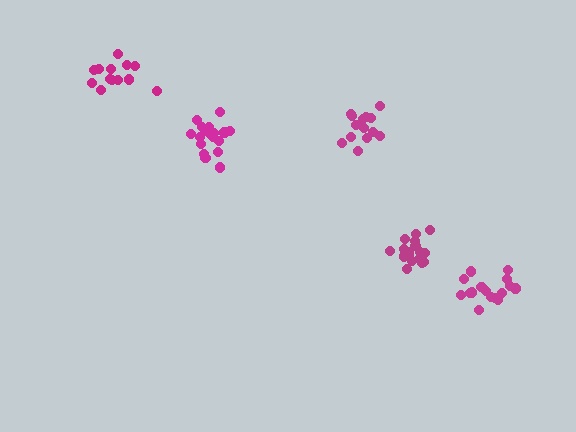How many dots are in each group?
Group 1: 17 dots, Group 2: 13 dots, Group 3: 15 dots, Group 4: 18 dots, Group 5: 19 dots (82 total).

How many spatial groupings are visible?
There are 5 spatial groupings.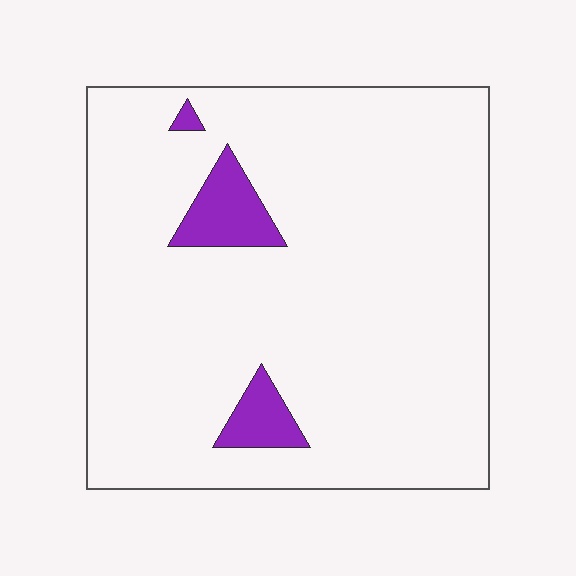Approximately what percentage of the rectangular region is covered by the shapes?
Approximately 5%.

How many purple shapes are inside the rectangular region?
3.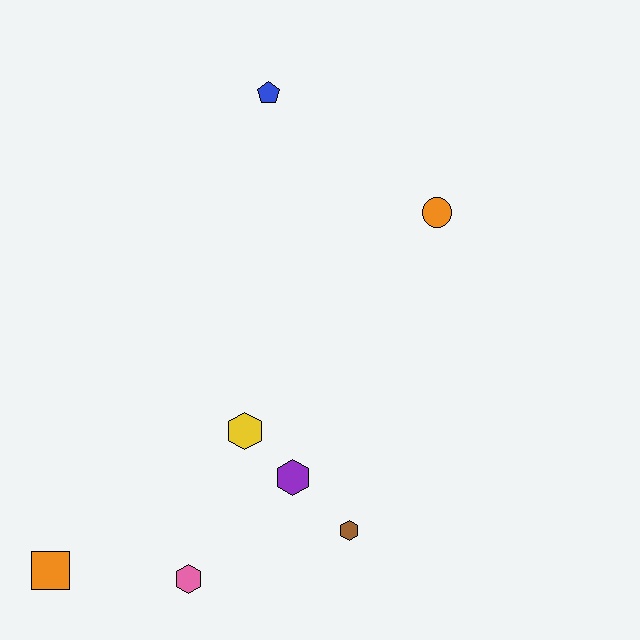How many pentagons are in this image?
There is 1 pentagon.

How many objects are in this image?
There are 7 objects.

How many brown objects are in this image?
There is 1 brown object.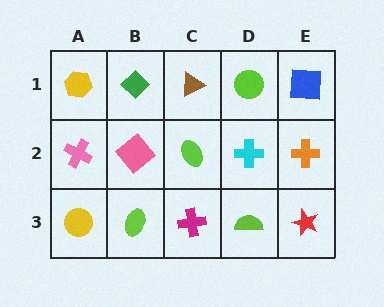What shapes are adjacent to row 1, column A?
A pink cross (row 2, column A), a green diamond (row 1, column B).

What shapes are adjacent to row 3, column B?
A pink diamond (row 2, column B), a yellow circle (row 3, column A), a magenta cross (row 3, column C).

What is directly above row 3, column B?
A pink diamond.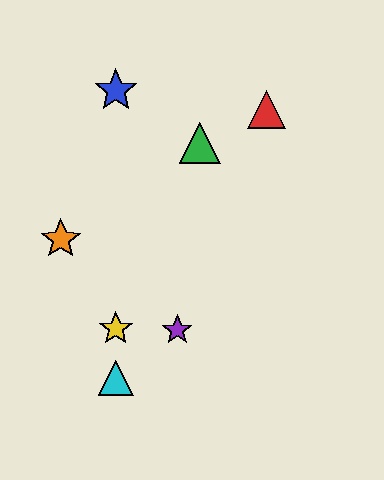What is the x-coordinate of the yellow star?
The yellow star is at x≈116.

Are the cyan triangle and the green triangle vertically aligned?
No, the cyan triangle is at x≈116 and the green triangle is at x≈200.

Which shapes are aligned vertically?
The blue star, the yellow star, the cyan triangle are aligned vertically.